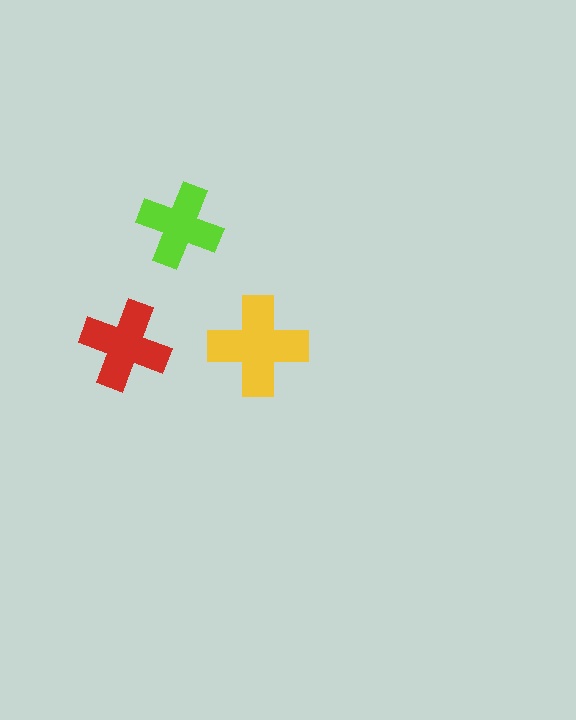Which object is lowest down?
The yellow cross is bottommost.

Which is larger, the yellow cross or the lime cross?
The yellow one.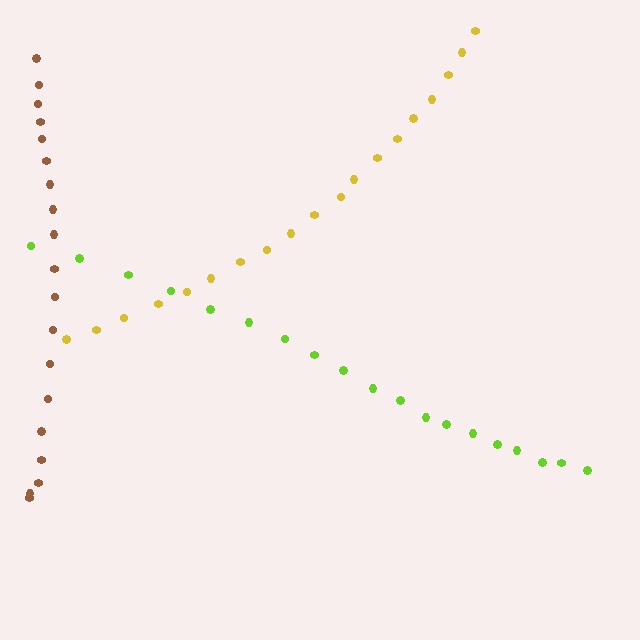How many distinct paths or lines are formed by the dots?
There are 3 distinct paths.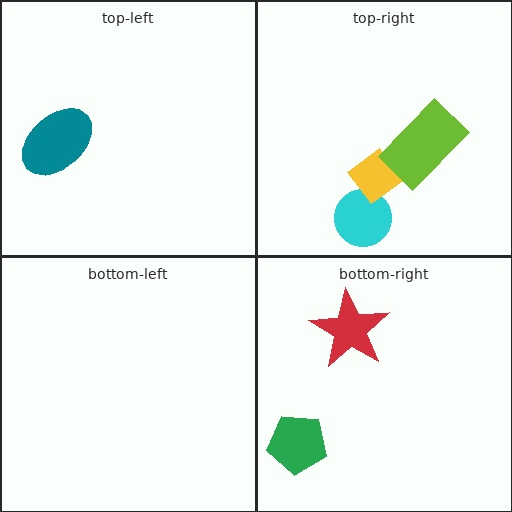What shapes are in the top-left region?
The teal ellipse.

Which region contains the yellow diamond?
The top-right region.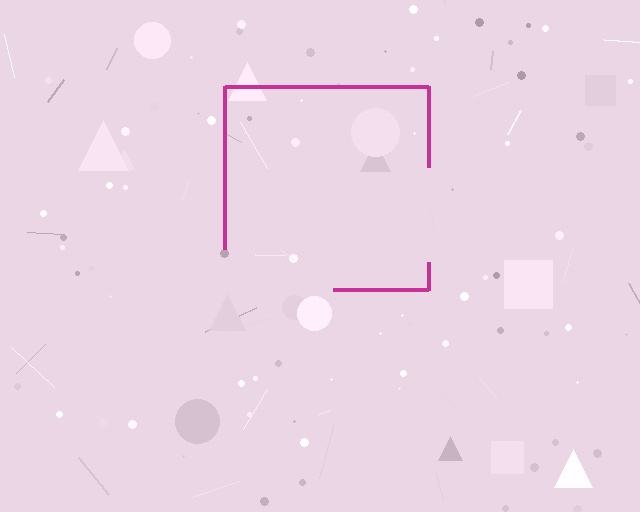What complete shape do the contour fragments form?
The contour fragments form a square.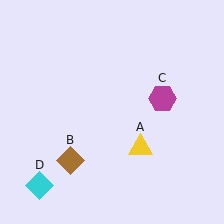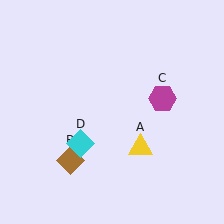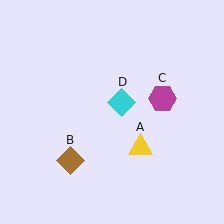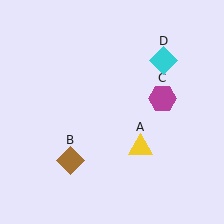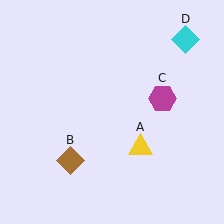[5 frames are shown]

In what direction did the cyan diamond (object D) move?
The cyan diamond (object D) moved up and to the right.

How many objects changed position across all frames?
1 object changed position: cyan diamond (object D).